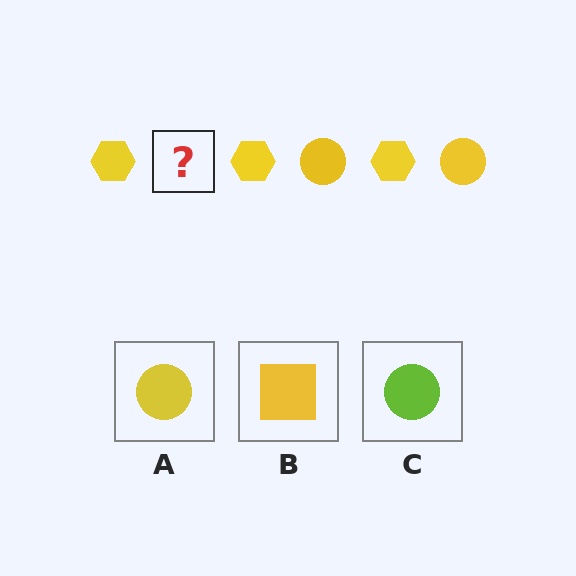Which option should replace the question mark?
Option A.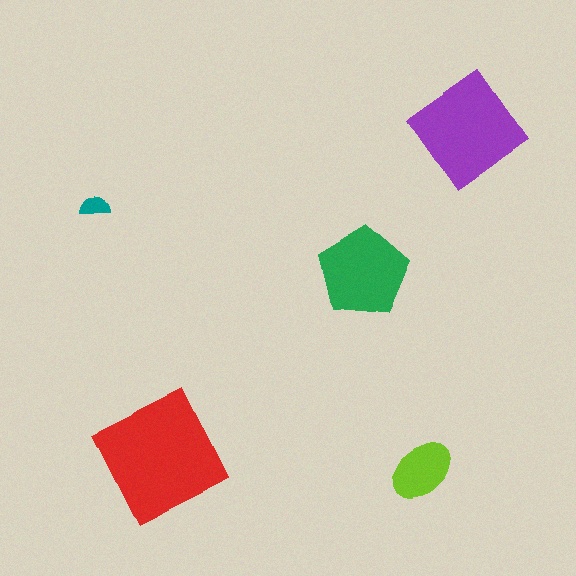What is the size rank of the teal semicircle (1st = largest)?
5th.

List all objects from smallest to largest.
The teal semicircle, the lime ellipse, the green pentagon, the purple diamond, the red square.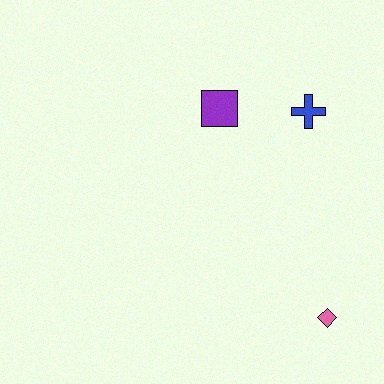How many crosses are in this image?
There is 1 cross.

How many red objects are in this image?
There are no red objects.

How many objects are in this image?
There are 3 objects.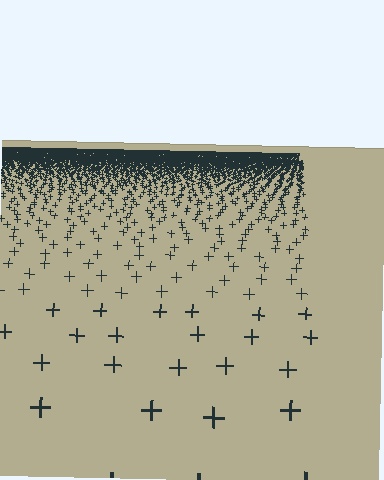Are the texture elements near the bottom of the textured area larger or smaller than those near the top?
Larger. Near the bottom, elements are closer to the viewer and appear at a bigger on-screen size.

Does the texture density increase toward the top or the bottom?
Density increases toward the top.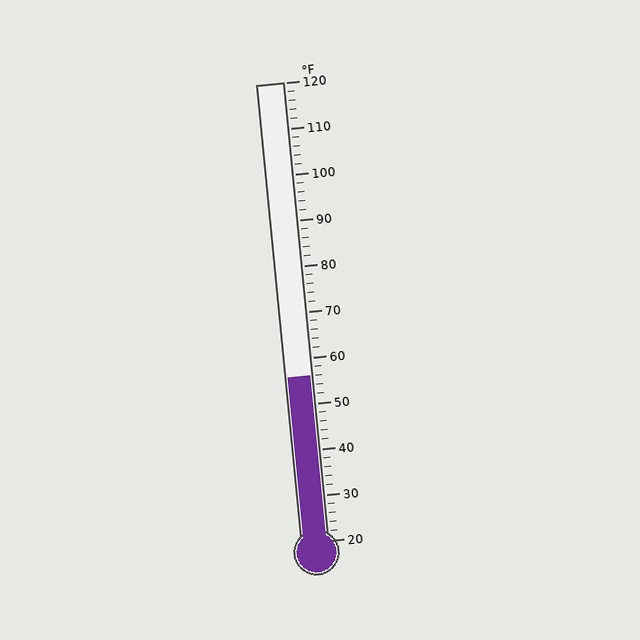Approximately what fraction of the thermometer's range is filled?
The thermometer is filled to approximately 35% of its range.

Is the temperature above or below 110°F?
The temperature is below 110°F.